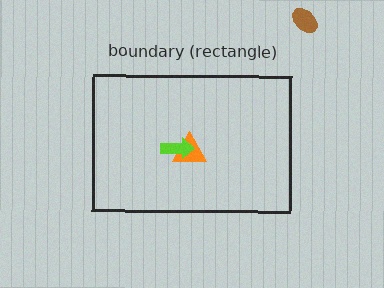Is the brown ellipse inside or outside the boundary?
Outside.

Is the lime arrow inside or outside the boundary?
Inside.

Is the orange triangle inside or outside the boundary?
Inside.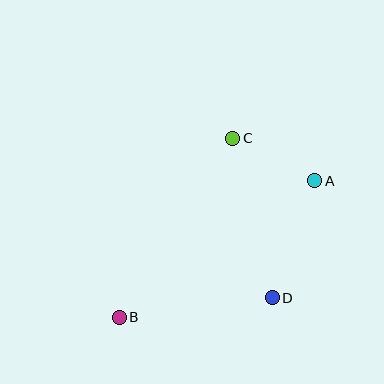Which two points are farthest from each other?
Points A and B are farthest from each other.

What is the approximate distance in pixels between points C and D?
The distance between C and D is approximately 164 pixels.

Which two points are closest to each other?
Points A and C are closest to each other.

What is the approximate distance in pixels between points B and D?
The distance between B and D is approximately 154 pixels.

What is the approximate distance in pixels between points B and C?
The distance between B and C is approximately 212 pixels.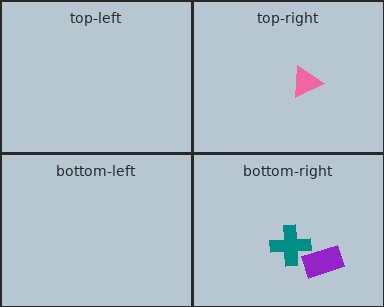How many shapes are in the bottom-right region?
2.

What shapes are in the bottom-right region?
The purple rectangle, the teal cross.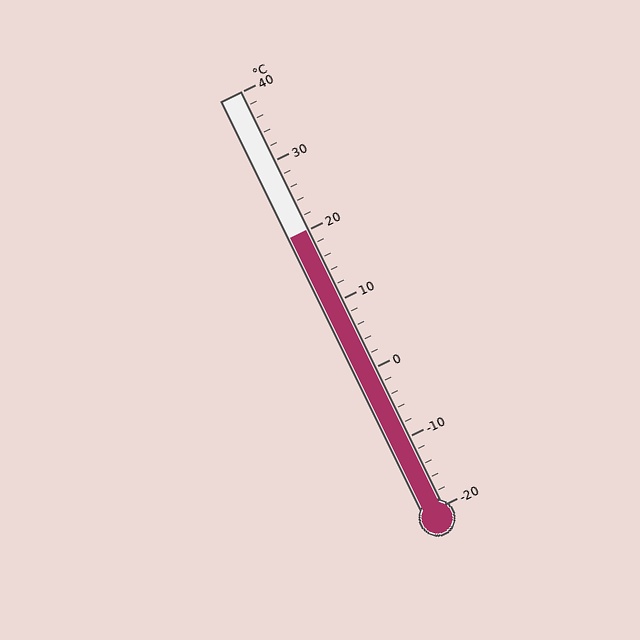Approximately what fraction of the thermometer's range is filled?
The thermometer is filled to approximately 65% of its range.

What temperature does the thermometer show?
The thermometer shows approximately 20°C.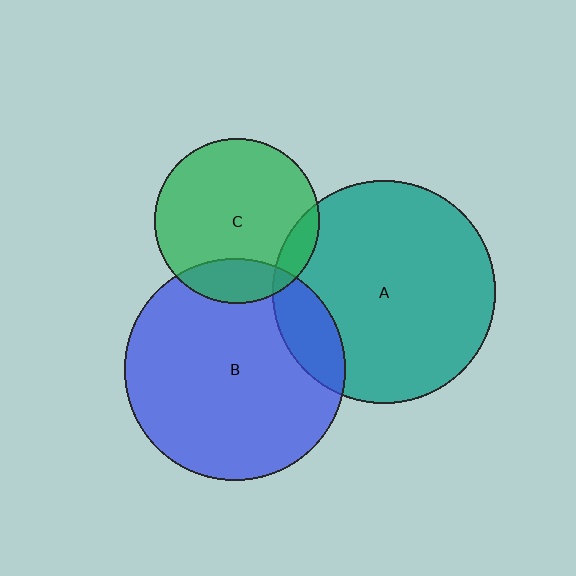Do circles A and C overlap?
Yes.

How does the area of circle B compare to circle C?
Approximately 1.8 times.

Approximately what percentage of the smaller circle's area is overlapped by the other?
Approximately 10%.